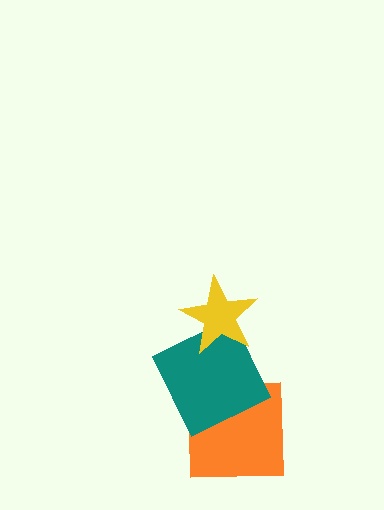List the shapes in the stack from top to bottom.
From top to bottom: the yellow star, the teal square, the orange square.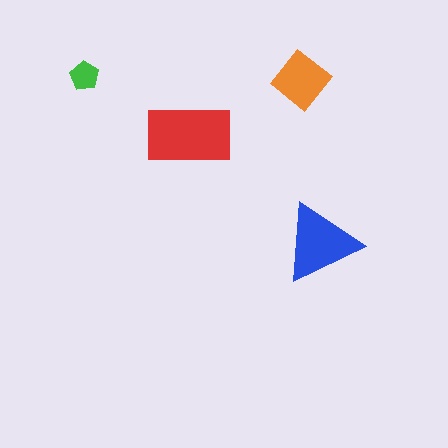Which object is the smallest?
The green pentagon.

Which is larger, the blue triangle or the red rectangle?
The red rectangle.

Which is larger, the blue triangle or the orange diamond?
The blue triangle.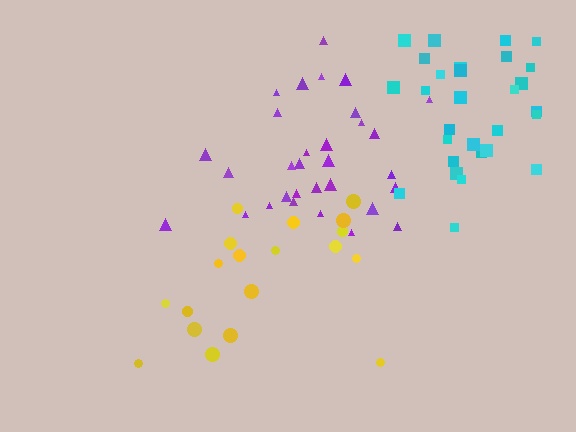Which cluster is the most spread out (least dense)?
Yellow.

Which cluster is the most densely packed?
Purple.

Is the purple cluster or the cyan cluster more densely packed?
Purple.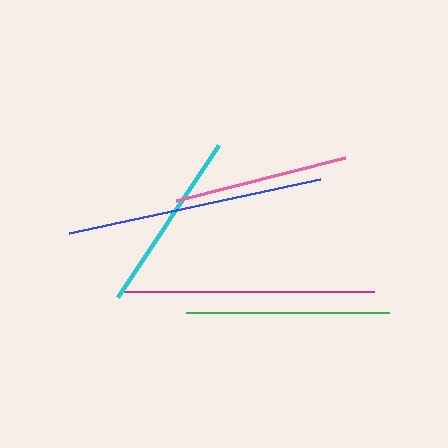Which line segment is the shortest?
The pink line is the shortest at approximately 175 pixels.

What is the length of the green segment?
The green segment is approximately 203 pixels long.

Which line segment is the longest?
The blue line is the longest at approximately 257 pixels.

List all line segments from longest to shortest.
From longest to shortest: blue, magenta, green, cyan, pink.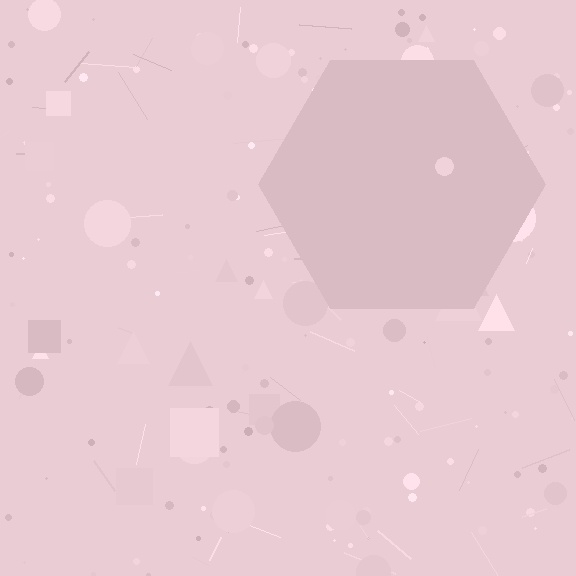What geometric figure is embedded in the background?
A hexagon is embedded in the background.